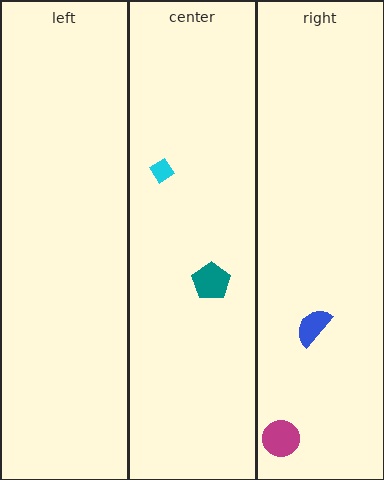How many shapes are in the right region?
2.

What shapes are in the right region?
The magenta circle, the blue semicircle.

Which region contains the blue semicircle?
The right region.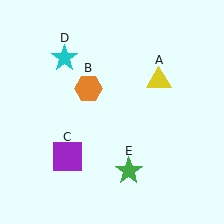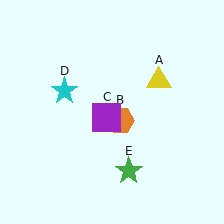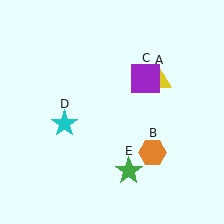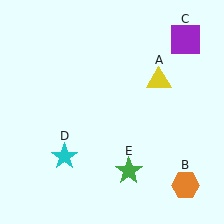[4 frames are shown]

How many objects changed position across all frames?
3 objects changed position: orange hexagon (object B), purple square (object C), cyan star (object D).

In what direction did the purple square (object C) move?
The purple square (object C) moved up and to the right.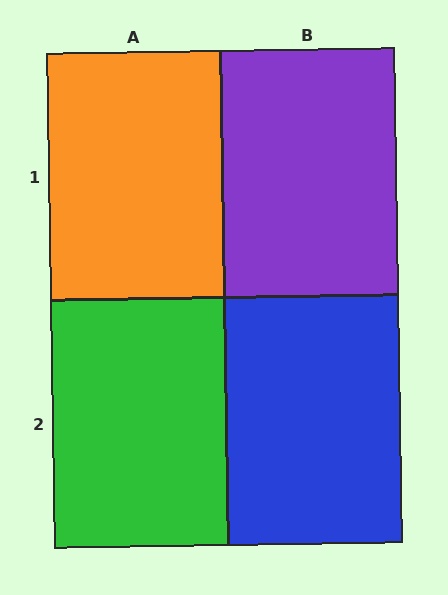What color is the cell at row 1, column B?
Purple.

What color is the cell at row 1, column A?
Orange.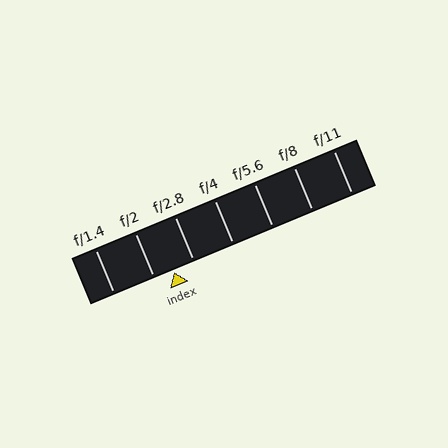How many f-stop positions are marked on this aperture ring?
There are 7 f-stop positions marked.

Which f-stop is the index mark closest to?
The index mark is closest to f/2.8.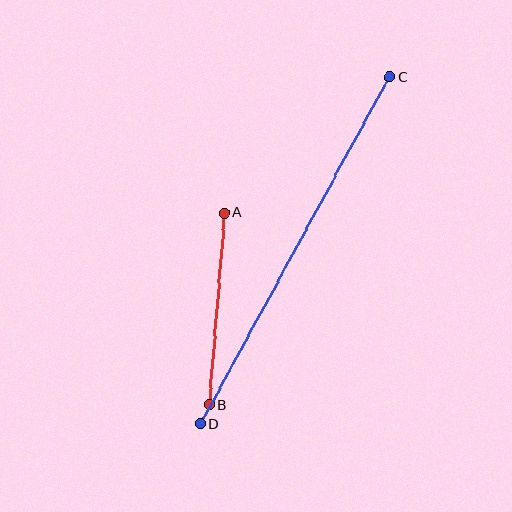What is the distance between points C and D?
The distance is approximately 395 pixels.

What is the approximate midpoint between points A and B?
The midpoint is at approximately (217, 309) pixels.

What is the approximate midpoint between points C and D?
The midpoint is at approximately (295, 251) pixels.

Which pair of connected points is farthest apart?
Points C and D are farthest apart.